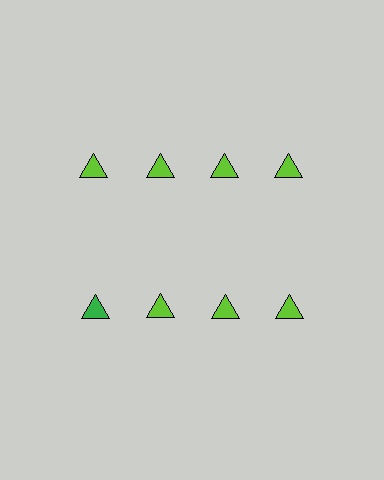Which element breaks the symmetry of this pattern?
The green triangle in the second row, leftmost column breaks the symmetry. All other shapes are lime triangles.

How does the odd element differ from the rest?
It has a different color: green instead of lime.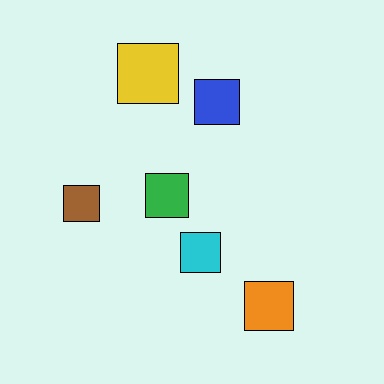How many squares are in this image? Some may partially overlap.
There are 6 squares.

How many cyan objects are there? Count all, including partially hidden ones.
There is 1 cyan object.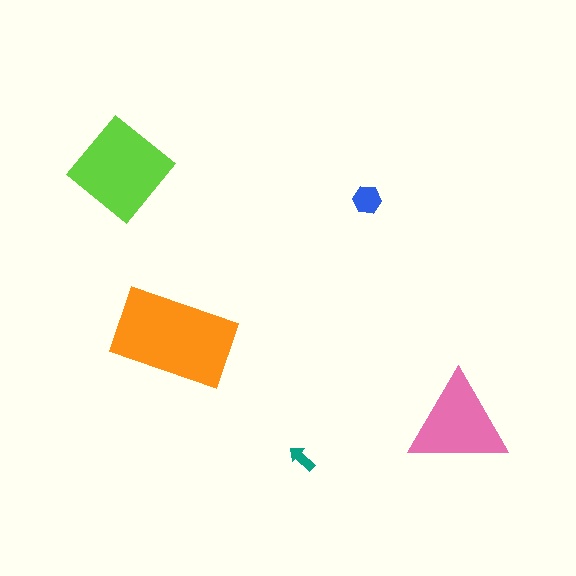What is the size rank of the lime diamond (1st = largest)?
2nd.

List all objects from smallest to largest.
The teal arrow, the blue hexagon, the pink triangle, the lime diamond, the orange rectangle.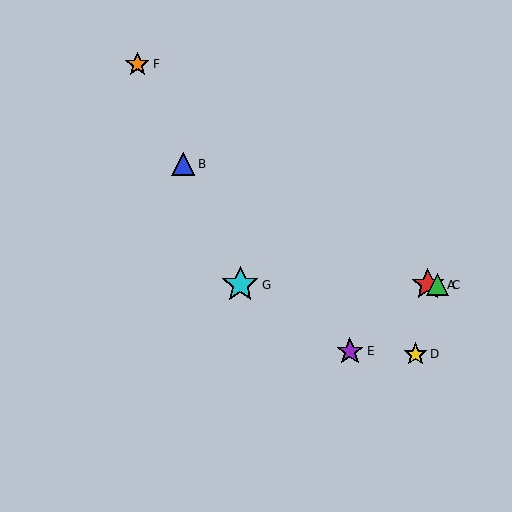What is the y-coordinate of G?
Object G is at y≈285.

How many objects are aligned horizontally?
3 objects (A, C, G) are aligned horizontally.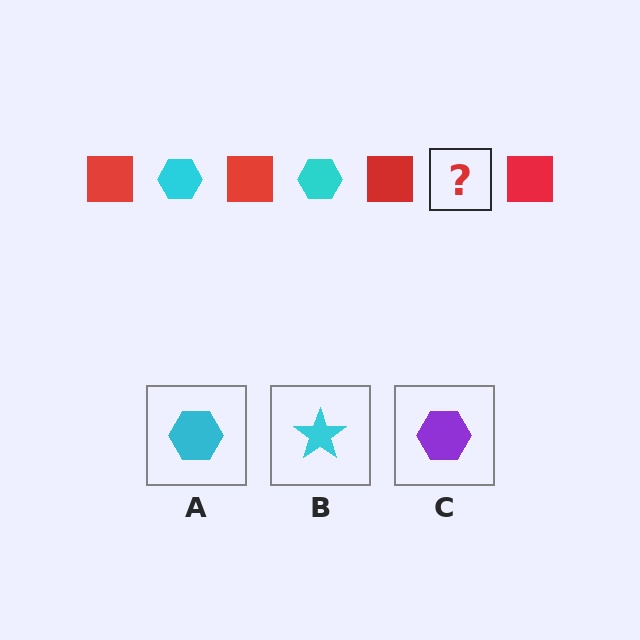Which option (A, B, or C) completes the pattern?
A.